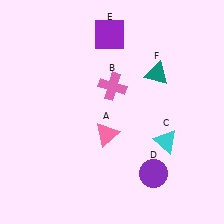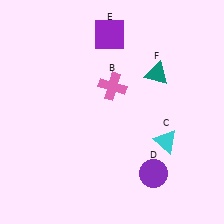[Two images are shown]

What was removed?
The pink triangle (A) was removed in Image 2.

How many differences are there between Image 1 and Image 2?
There is 1 difference between the two images.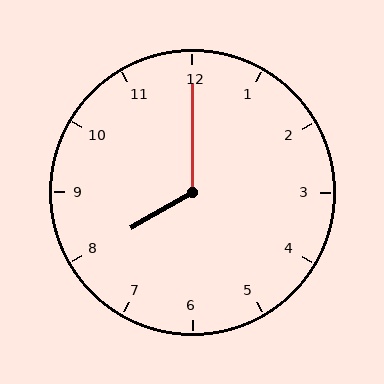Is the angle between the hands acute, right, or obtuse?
It is obtuse.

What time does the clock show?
8:00.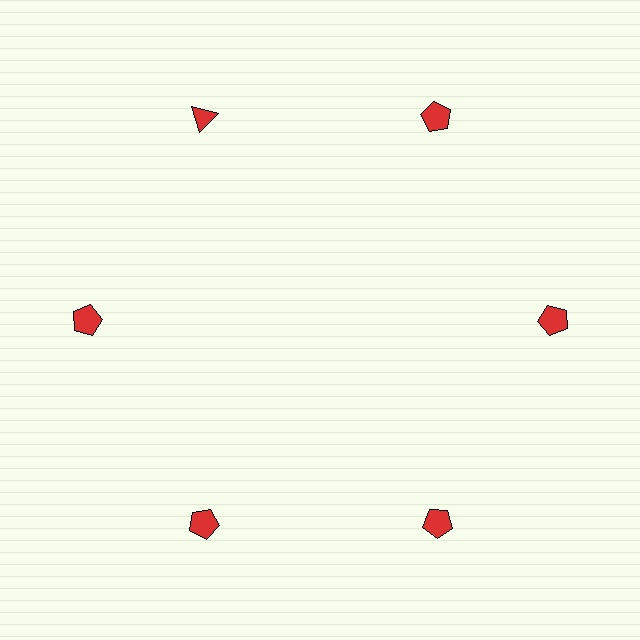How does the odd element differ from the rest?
It has a different shape: triangle instead of pentagon.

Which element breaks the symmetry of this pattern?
The red triangle at roughly the 11 o'clock position breaks the symmetry. All other shapes are red pentagons.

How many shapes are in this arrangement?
There are 6 shapes arranged in a ring pattern.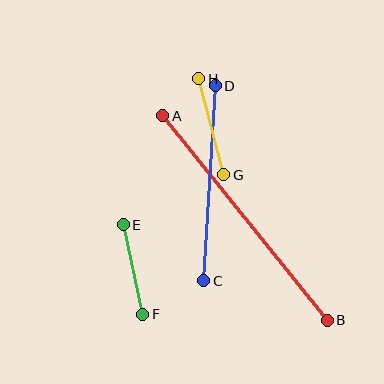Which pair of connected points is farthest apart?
Points A and B are farthest apart.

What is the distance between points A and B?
The distance is approximately 263 pixels.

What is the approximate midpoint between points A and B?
The midpoint is at approximately (245, 218) pixels.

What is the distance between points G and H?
The distance is approximately 99 pixels.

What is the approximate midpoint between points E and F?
The midpoint is at approximately (133, 270) pixels.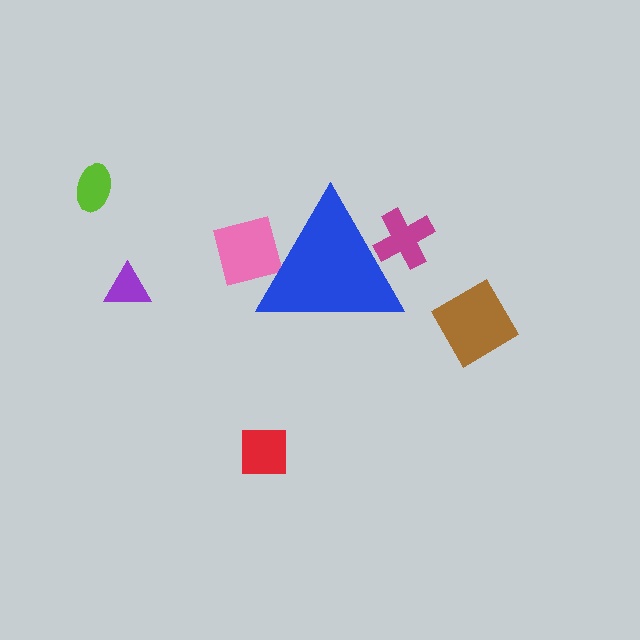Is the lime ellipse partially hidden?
No, the lime ellipse is fully visible.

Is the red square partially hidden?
No, the red square is fully visible.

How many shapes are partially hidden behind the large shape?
2 shapes are partially hidden.